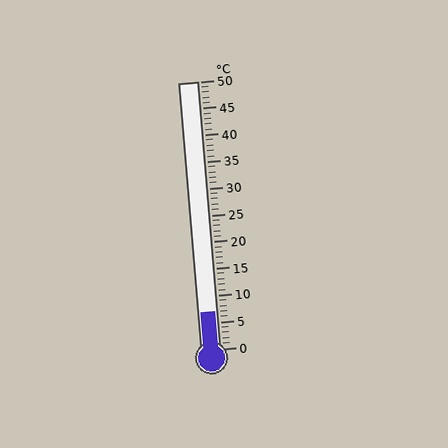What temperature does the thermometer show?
The thermometer shows approximately 7°C.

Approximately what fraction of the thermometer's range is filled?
The thermometer is filled to approximately 15% of its range.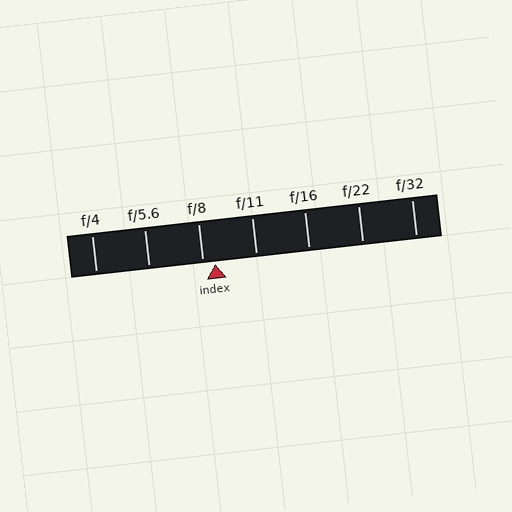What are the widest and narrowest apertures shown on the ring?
The widest aperture shown is f/4 and the narrowest is f/32.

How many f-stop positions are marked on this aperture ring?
There are 7 f-stop positions marked.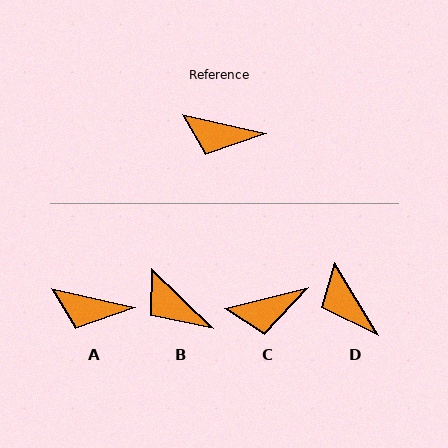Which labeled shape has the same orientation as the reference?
A.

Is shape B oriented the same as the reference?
No, it is off by about 31 degrees.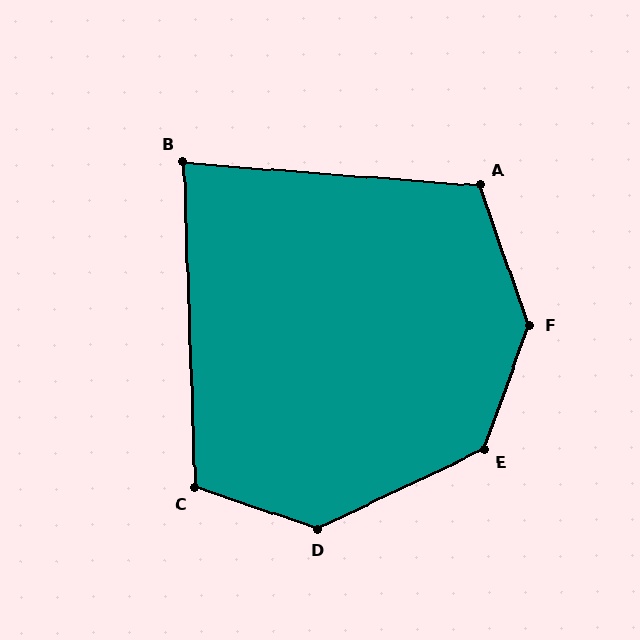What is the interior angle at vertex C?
Approximately 111 degrees (obtuse).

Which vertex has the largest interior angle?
F, at approximately 141 degrees.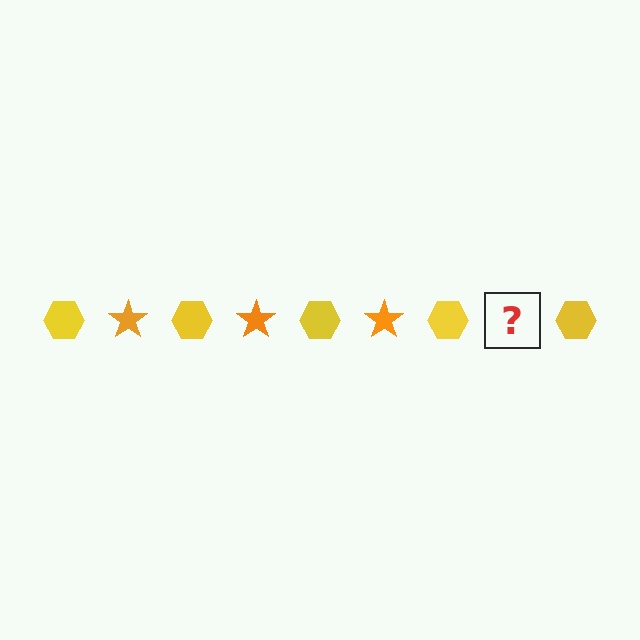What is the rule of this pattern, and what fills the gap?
The rule is that the pattern alternates between yellow hexagon and orange star. The gap should be filled with an orange star.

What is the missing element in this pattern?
The missing element is an orange star.